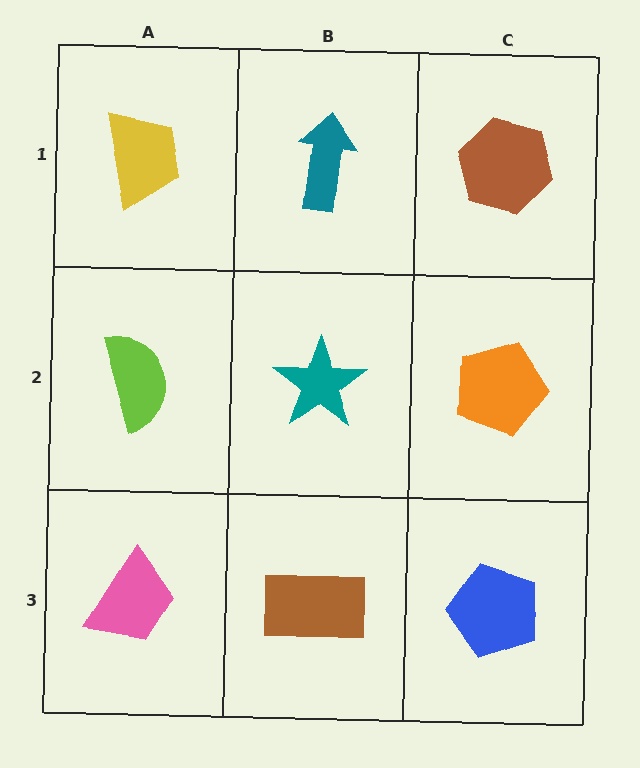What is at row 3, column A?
A pink trapezoid.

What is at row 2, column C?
An orange pentagon.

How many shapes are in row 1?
3 shapes.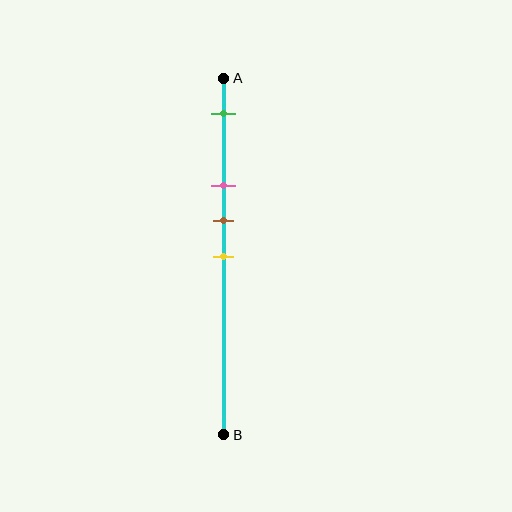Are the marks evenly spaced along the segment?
No, the marks are not evenly spaced.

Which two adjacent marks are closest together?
The brown and yellow marks are the closest adjacent pair.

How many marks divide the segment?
There are 4 marks dividing the segment.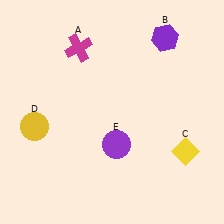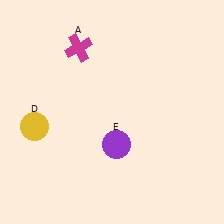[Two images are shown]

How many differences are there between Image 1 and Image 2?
There are 2 differences between the two images.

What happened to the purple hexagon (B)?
The purple hexagon (B) was removed in Image 2. It was in the top-right area of Image 1.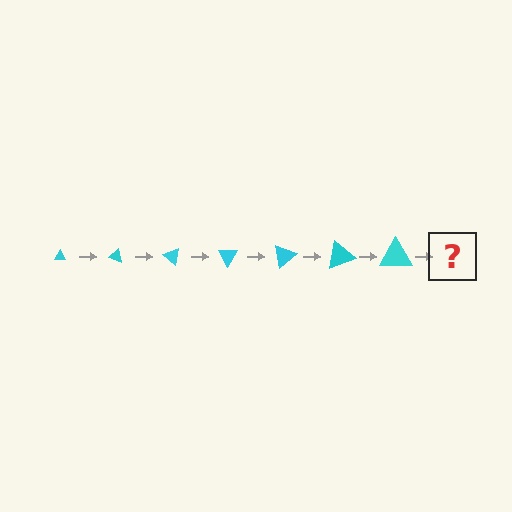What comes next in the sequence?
The next element should be a triangle, larger than the previous one and rotated 140 degrees from the start.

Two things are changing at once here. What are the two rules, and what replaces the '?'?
The two rules are that the triangle grows larger each step and it rotates 20 degrees each step. The '?' should be a triangle, larger than the previous one and rotated 140 degrees from the start.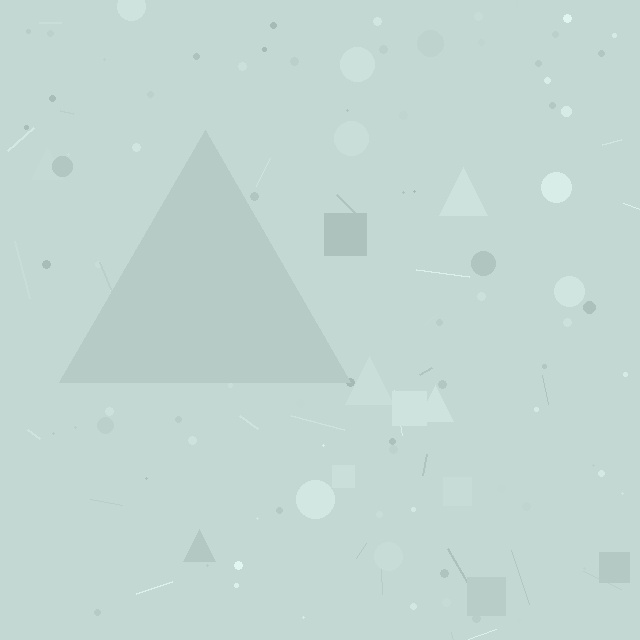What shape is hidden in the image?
A triangle is hidden in the image.